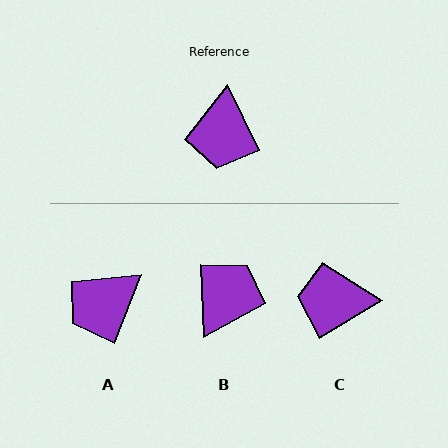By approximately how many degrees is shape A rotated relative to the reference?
Approximately 47 degrees clockwise.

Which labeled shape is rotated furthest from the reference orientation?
B, about 157 degrees away.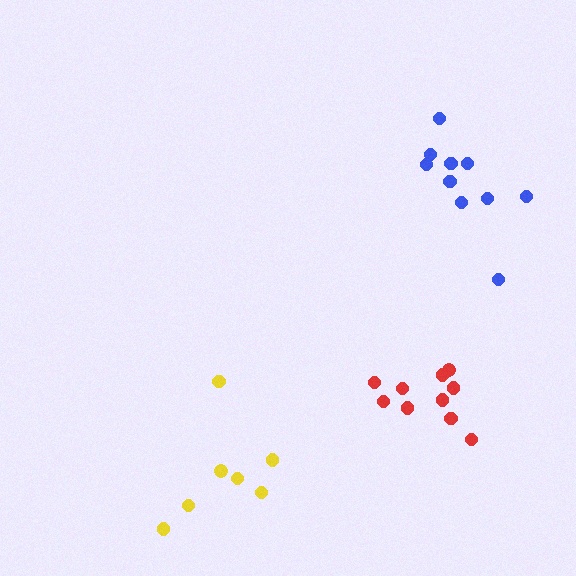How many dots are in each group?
Group 1: 10 dots, Group 2: 10 dots, Group 3: 7 dots (27 total).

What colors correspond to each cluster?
The clusters are colored: blue, red, yellow.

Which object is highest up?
The blue cluster is topmost.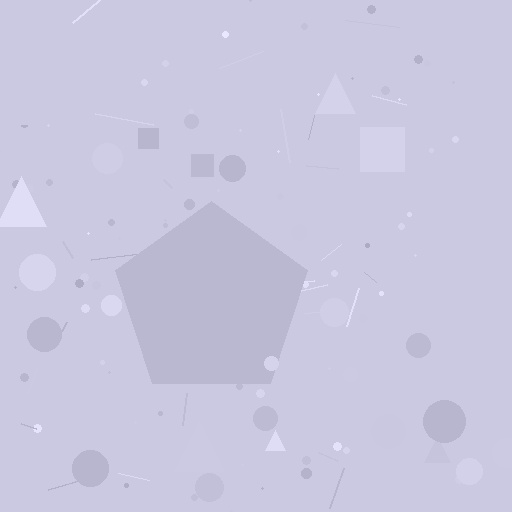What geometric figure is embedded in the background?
A pentagon is embedded in the background.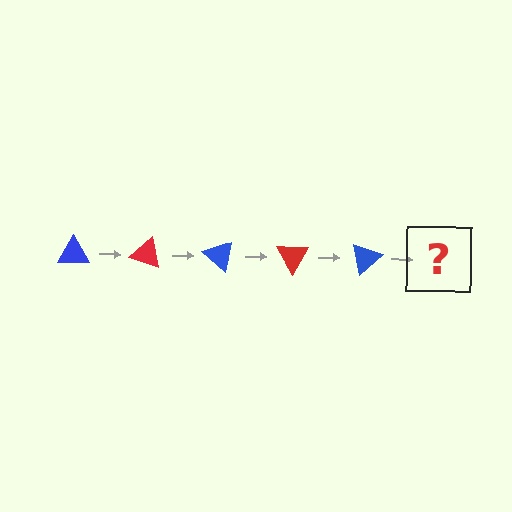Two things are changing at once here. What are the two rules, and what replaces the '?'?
The two rules are that it rotates 20 degrees each step and the color cycles through blue and red. The '?' should be a red triangle, rotated 100 degrees from the start.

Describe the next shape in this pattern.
It should be a red triangle, rotated 100 degrees from the start.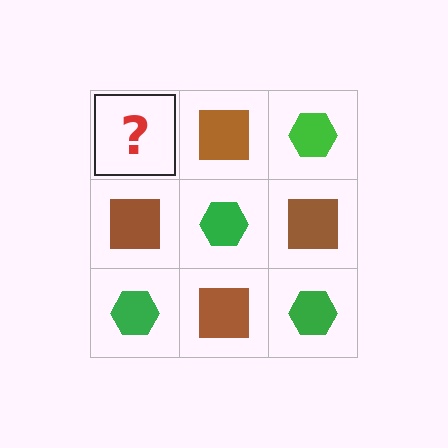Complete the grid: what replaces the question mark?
The question mark should be replaced with a green hexagon.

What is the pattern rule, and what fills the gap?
The rule is that it alternates green hexagon and brown square in a checkerboard pattern. The gap should be filled with a green hexagon.